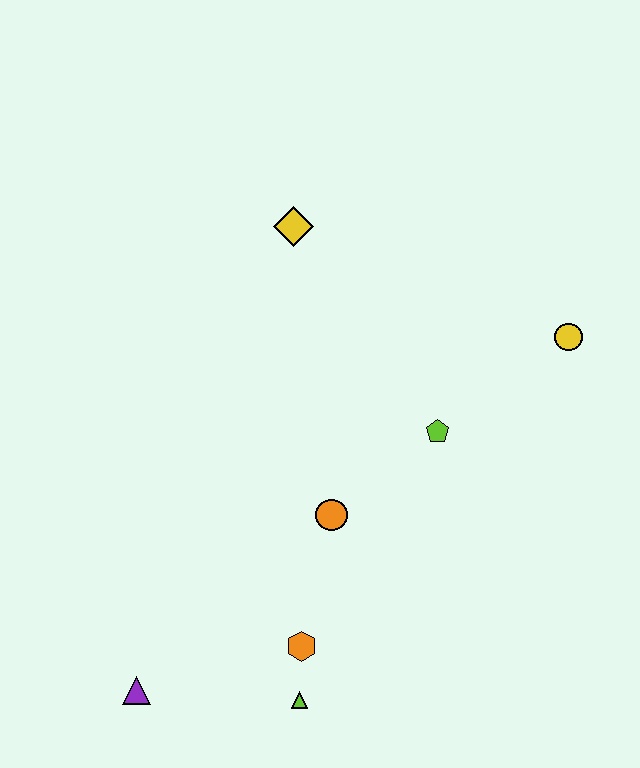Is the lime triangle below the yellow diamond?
Yes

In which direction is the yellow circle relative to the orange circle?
The yellow circle is to the right of the orange circle.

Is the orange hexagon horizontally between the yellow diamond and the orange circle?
Yes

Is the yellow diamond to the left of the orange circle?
Yes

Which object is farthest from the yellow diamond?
The purple triangle is farthest from the yellow diamond.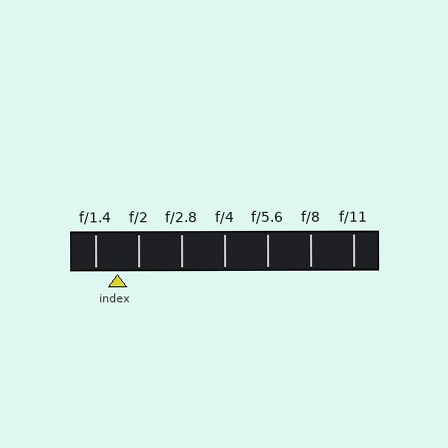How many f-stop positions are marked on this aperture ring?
There are 7 f-stop positions marked.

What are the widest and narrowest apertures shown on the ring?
The widest aperture shown is f/1.4 and the narrowest is f/11.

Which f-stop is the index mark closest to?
The index mark is closest to f/2.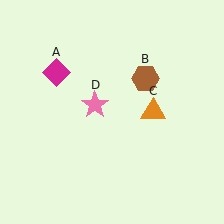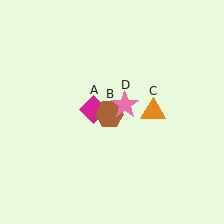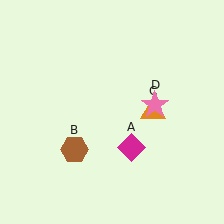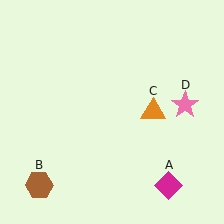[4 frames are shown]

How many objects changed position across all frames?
3 objects changed position: magenta diamond (object A), brown hexagon (object B), pink star (object D).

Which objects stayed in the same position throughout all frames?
Orange triangle (object C) remained stationary.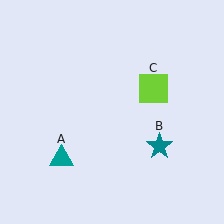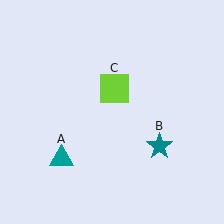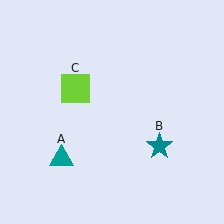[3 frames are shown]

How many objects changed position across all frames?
1 object changed position: lime square (object C).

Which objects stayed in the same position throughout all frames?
Teal triangle (object A) and teal star (object B) remained stationary.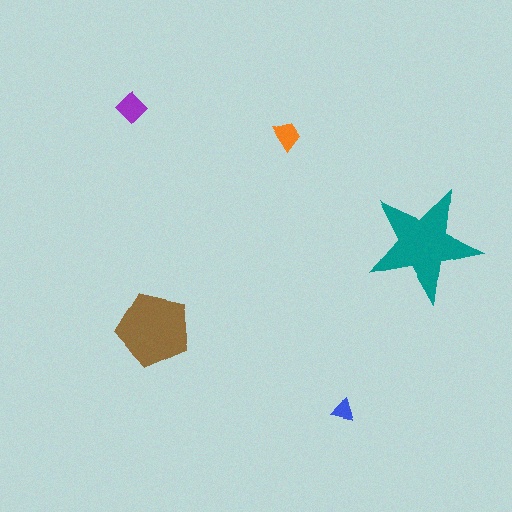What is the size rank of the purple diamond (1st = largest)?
3rd.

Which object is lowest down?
The blue triangle is bottommost.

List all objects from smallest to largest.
The blue triangle, the orange trapezoid, the purple diamond, the brown pentagon, the teal star.